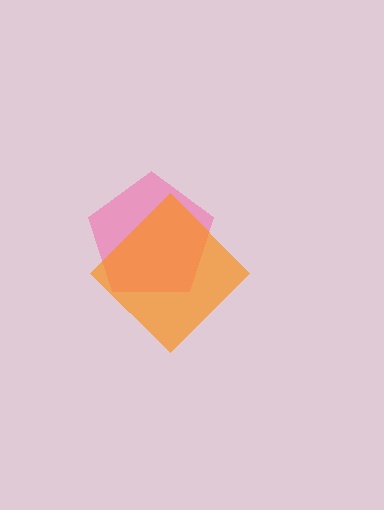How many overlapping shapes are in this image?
There are 2 overlapping shapes in the image.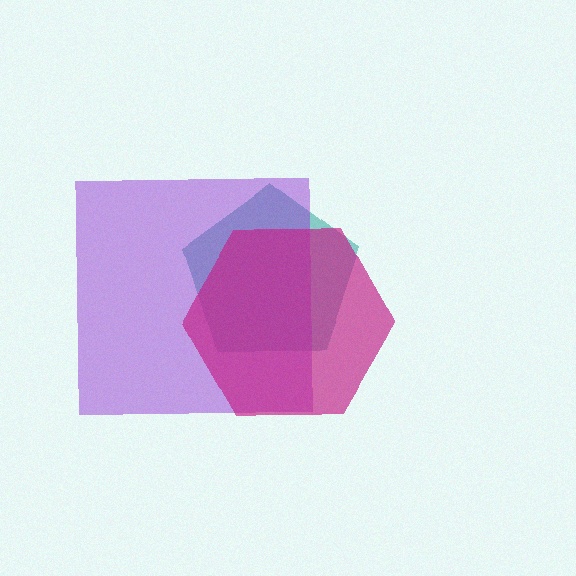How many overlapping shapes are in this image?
There are 3 overlapping shapes in the image.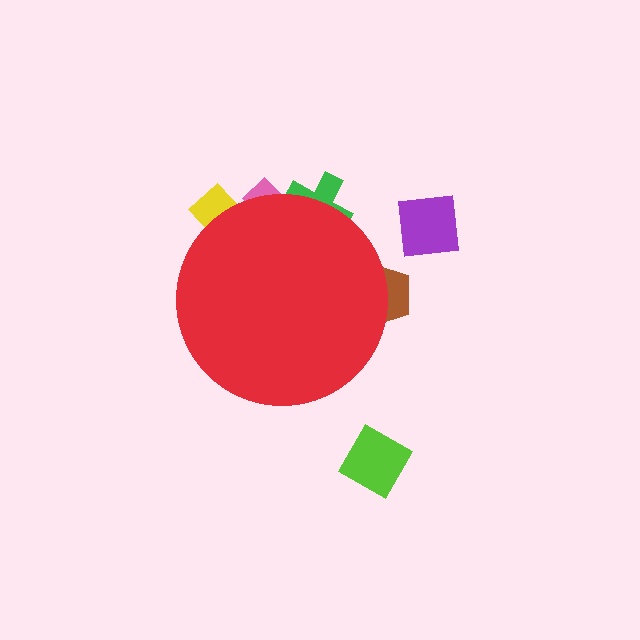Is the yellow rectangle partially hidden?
Yes, the yellow rectangle is partially hidden behind the red circle.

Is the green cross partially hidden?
Yes, the green cross is partially hidden behind the red circle.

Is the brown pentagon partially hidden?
Yes, the brown pentagon is partially hidden behind the red circle.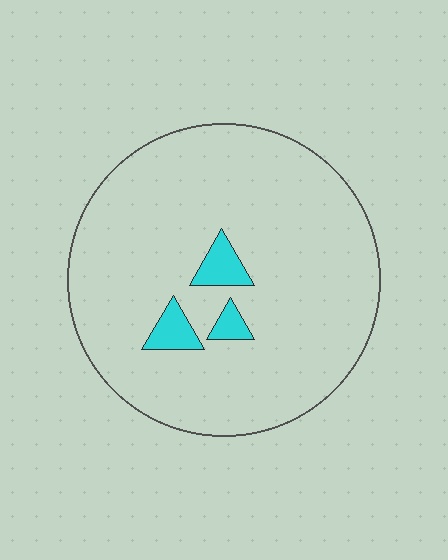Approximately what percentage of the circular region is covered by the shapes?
Approximately 5%.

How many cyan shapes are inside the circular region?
3.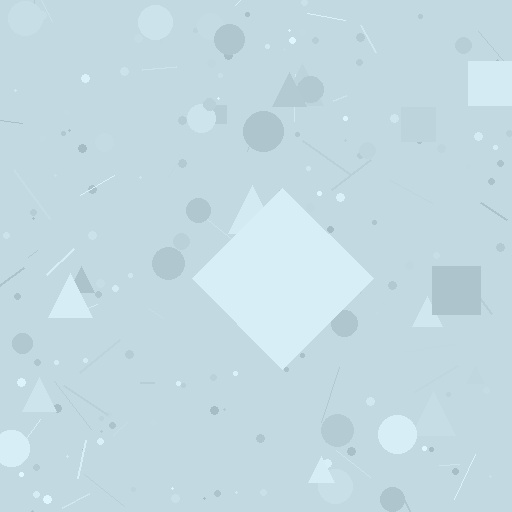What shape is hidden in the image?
A diamond is hidden in the image.